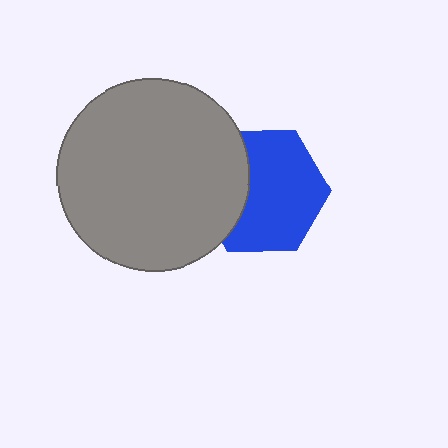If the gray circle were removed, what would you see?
You would see the complete blue hexagon.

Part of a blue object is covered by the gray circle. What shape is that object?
It is a hexagon.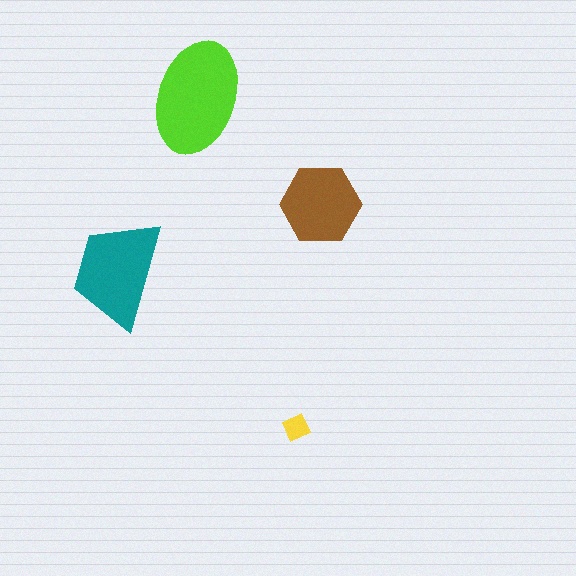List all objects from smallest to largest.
The yellow diamond, the brown hexagon, the teal trapezoid, the lime ellipse.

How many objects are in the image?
There are 4 objects in the image.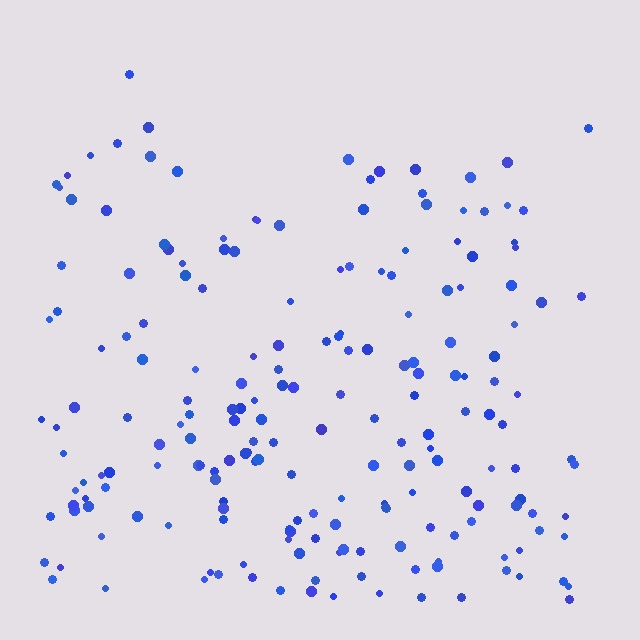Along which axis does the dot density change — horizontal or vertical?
Vertical.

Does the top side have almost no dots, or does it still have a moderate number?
Still a moderate number, just noticeably fewer than the bottom.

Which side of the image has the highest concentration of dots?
The bottom.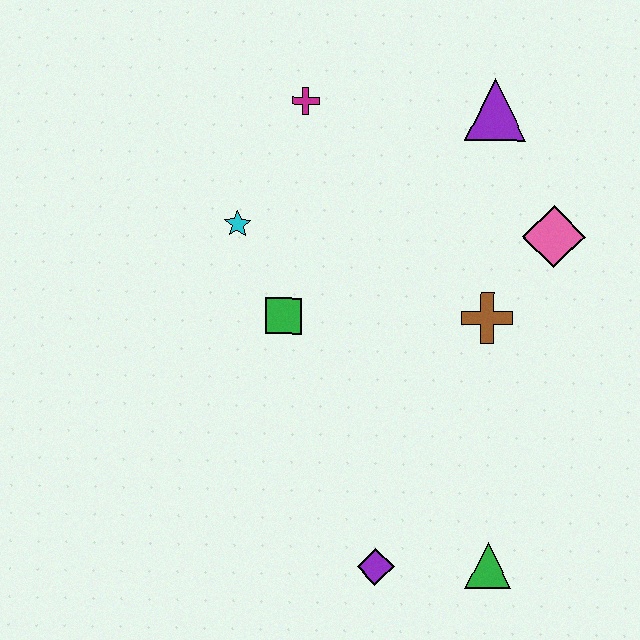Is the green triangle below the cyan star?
Yes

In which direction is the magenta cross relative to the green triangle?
The magenta cross is above the green triangle.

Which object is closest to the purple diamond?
The green triangle is closest to the purple diamond.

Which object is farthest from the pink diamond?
The purple diamond is farthest from the pink diamond.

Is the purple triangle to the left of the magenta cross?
No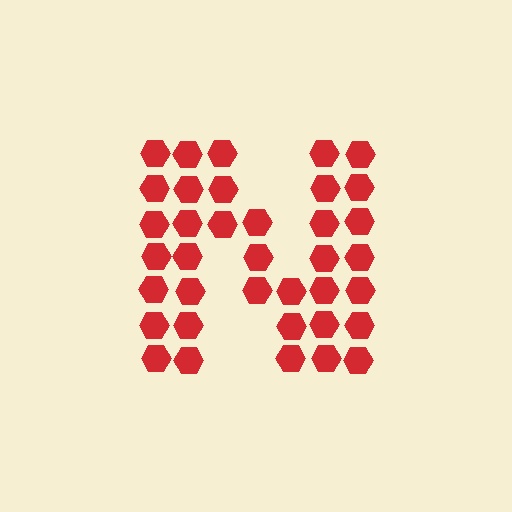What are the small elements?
The small elements are hexagons.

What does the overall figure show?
The overall figure shows the letter N.